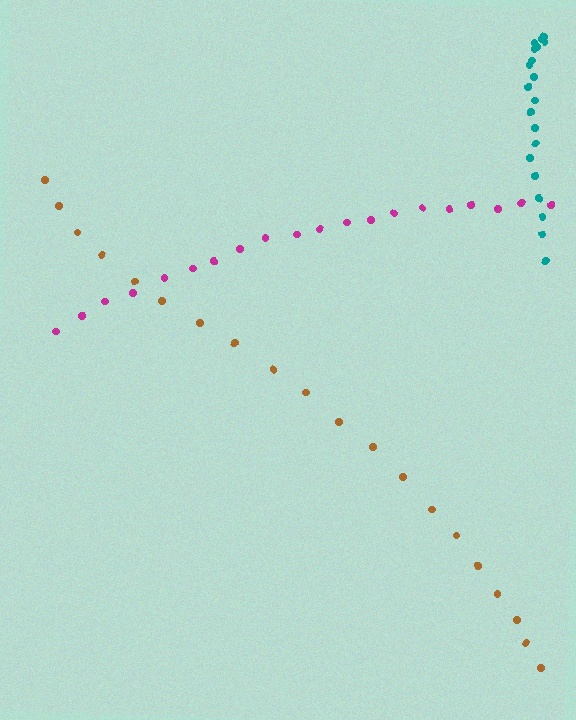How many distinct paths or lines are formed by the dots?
There are 3 distinct paths.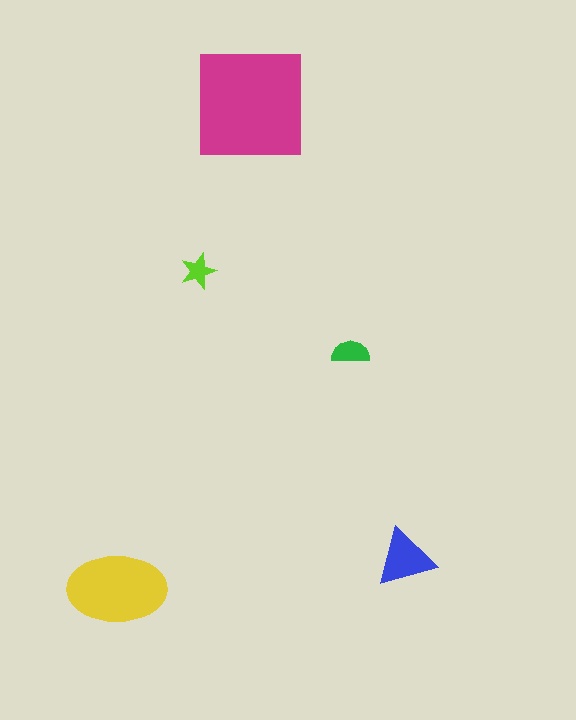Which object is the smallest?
The lime star.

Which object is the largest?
The magenta square.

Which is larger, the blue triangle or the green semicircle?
The blue triangle.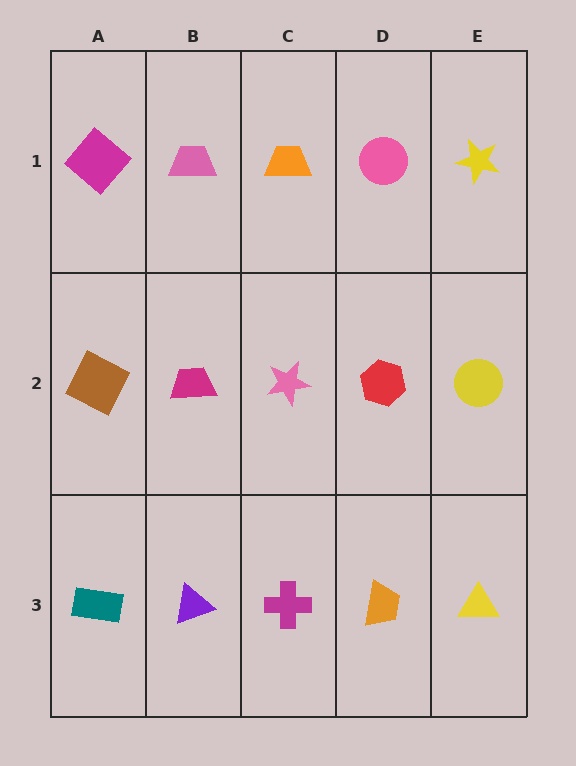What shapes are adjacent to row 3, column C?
A pink star (row 2, column C), a purple triangle (row 3, column B), an orange trapezoid (row 3, column D).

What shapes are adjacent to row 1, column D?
A red hexagon (row 2, column D), an orange trapezoid (row 1, column C), a yellow star (row 1, column E).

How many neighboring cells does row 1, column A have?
2.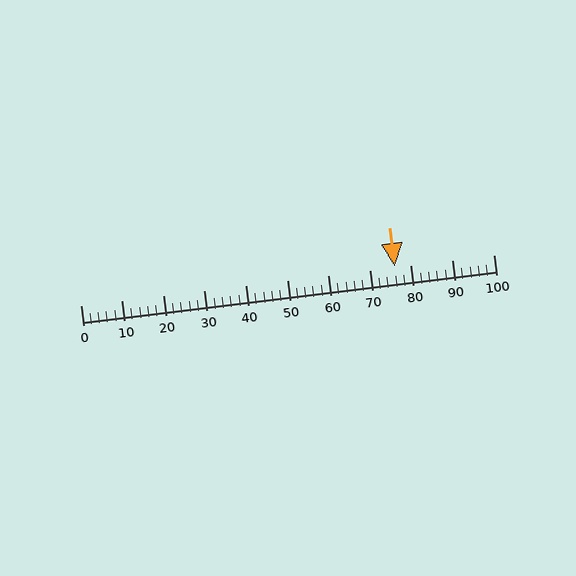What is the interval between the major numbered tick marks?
The major tick marks are spaced 10 units apart.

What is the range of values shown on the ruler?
The ruler shows values from 0 to 100.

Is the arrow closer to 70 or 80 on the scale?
The arrow is closer to 80.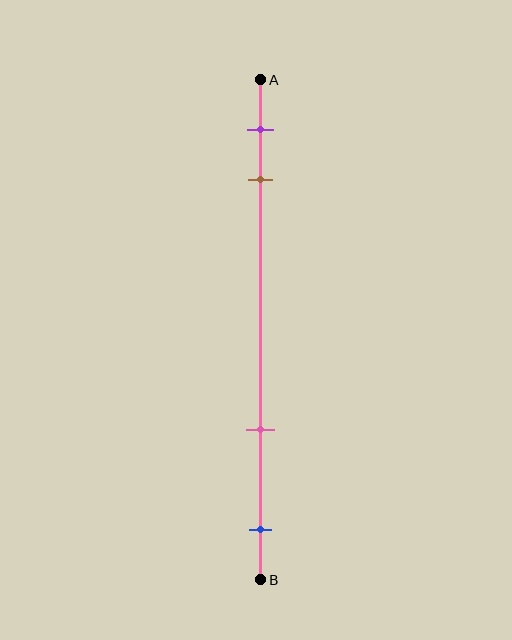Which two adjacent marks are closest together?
The purple and brown marks are the closest adjacent pair.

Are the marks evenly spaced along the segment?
No, the marks are not evenly spaced.